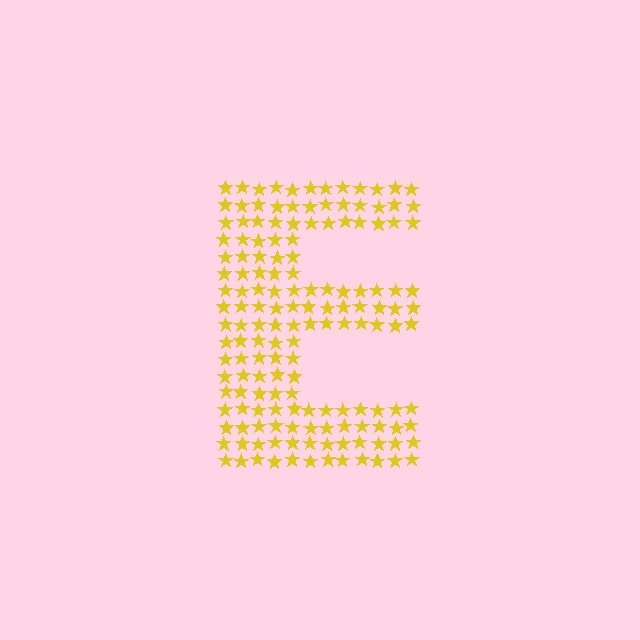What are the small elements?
The small elements are stars.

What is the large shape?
The large shape is the letter E.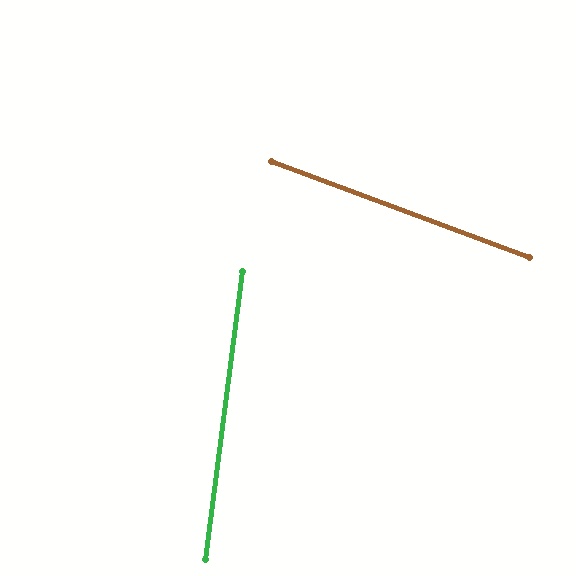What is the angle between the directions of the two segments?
Approximately 77 degrees.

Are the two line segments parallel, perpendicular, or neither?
Neither parallel nor perpendicular — they differ by about 77°.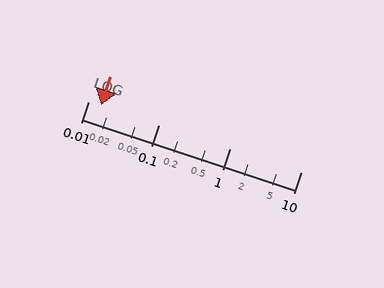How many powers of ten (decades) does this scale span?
The scale spans 3 decades, from 0.01 to 10.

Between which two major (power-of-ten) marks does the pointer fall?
The pointer is between 0.01 and 0.1.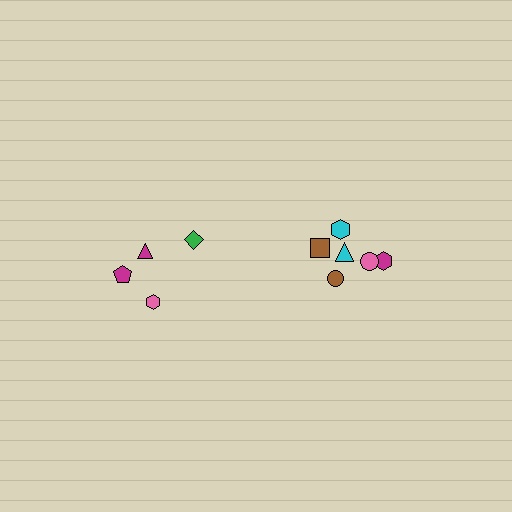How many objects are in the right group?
There are 6 objects.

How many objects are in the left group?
There are 4 objects.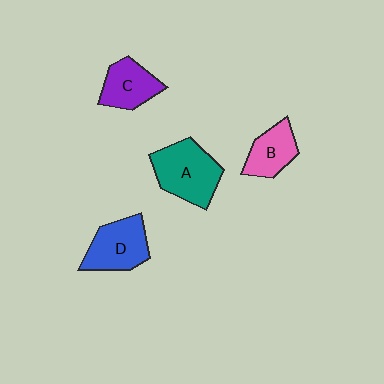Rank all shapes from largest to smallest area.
From largest to smallest: A (teal), D (blue), C (purple), B (pink).